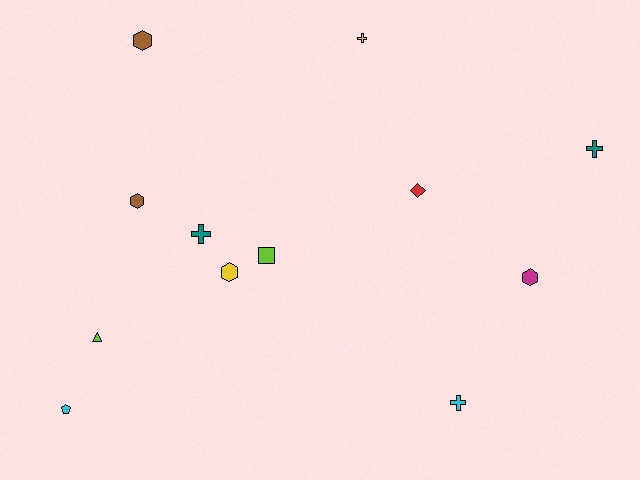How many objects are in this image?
There are 12 objects.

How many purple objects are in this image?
There are no purple objects.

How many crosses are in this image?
There are 4 crosses.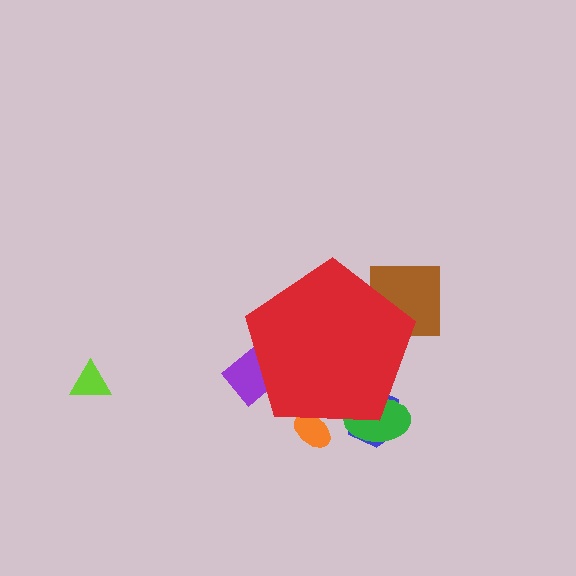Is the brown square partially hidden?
Yes, the brown square is partially hidden behind the red pentagon.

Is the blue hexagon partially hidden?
Yes, the blue hexagon is partially hidden behind the red pentagon.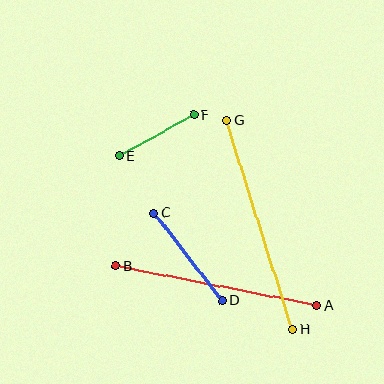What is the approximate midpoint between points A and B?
The midpoint is at approximately (216, 286) pixels.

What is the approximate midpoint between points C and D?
The midpoint is at approximately (188, 257) pixels.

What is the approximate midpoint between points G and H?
The midpoint is at approximately (259, 225) pixels.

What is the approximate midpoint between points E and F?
The midpoint is at approximately (157, 135) pixels.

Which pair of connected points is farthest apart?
Points G and H are farthest apart.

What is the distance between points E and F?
The distance is approximately 85 pixels.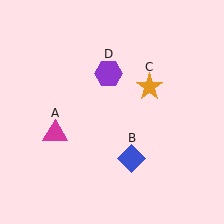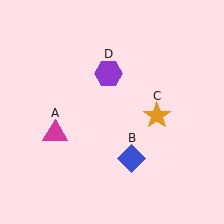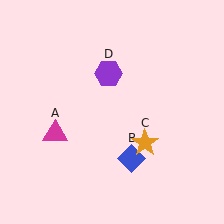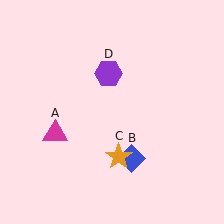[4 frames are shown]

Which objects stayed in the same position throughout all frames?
Magenta triangle (object A) and blue diamond (object B) and purple hexagon (object D) remained stationary.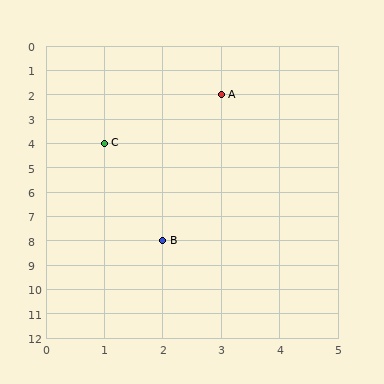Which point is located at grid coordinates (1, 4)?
Point C is at (1, 4).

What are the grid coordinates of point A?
Point A is at grid coordinates (3, 2).